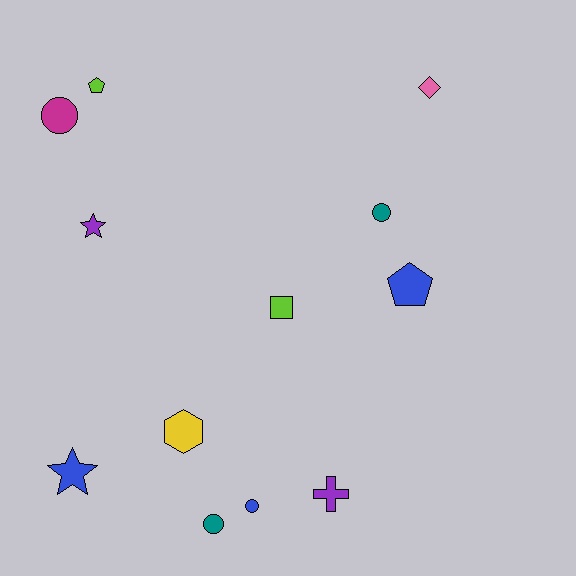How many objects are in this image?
There are 12 objects.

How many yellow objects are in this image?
There is 1 yellow object.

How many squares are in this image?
There is 1 square.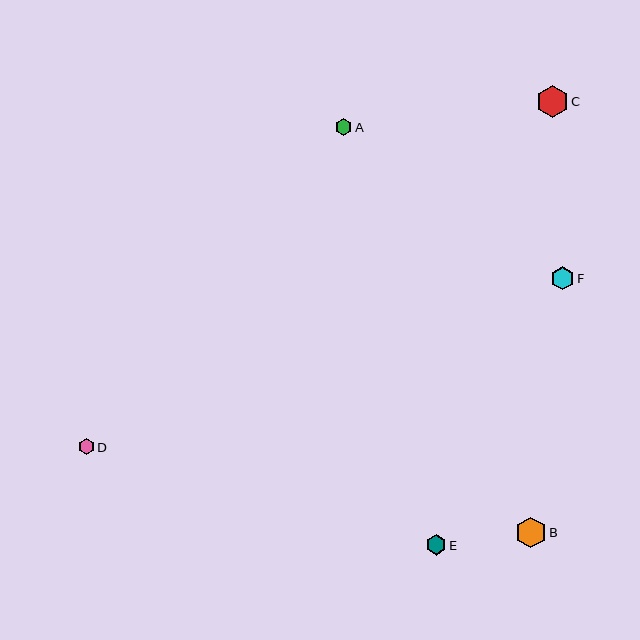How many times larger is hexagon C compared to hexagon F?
Hexagon C is approximately 1.4 times the size of hexagon F.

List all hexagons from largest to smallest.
From largest to smallest: C, B, F, E, A, D.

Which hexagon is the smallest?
Hexagon D is the smallest with a size of approximately 16 pixels.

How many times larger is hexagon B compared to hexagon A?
Hexagon B is approximately 1.8 times the size of hexagon A.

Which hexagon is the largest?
Hexagon C is the largest with a size of approximately 32 pixels.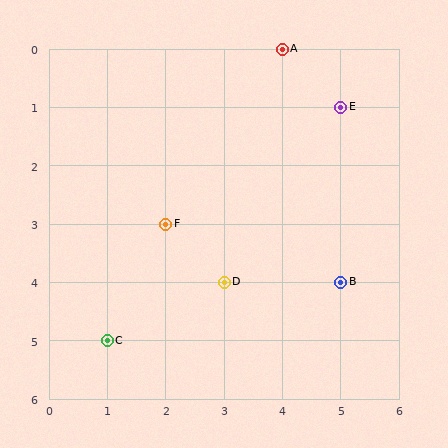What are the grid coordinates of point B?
Point B is at grid coordinates (5, 4).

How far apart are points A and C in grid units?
Points A and C are 3 columns and 5 rows apart (about 5.8 grid units diagonally).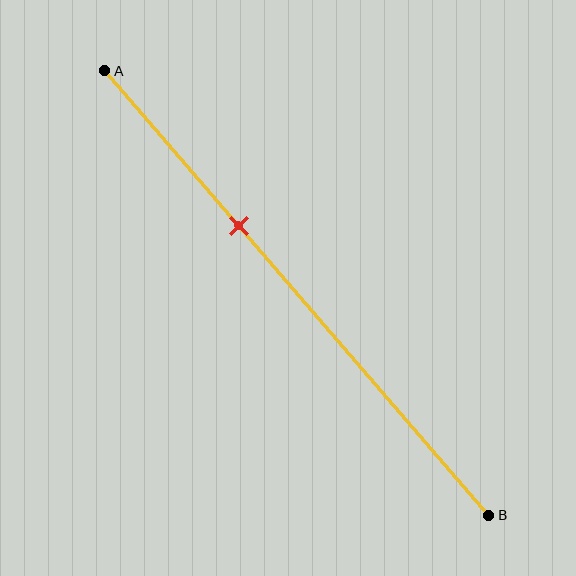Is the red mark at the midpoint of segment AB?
No, the mark is at about 35% from A, not at the 50% midpoint.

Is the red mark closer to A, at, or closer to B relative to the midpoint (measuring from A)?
The red mark is closer to point A than the midpoint of segment AB.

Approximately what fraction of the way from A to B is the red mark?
The red mark is approximately 35% of the way from A to B.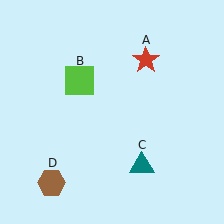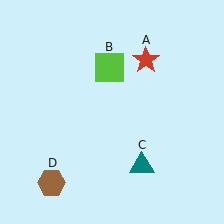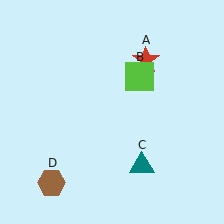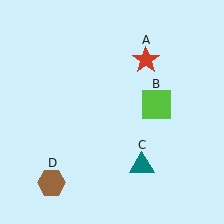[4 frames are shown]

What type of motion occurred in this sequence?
The lime square (object B) rotated clockwise around the center of the scene.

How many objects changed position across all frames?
1 object changed position: lime square (object B).